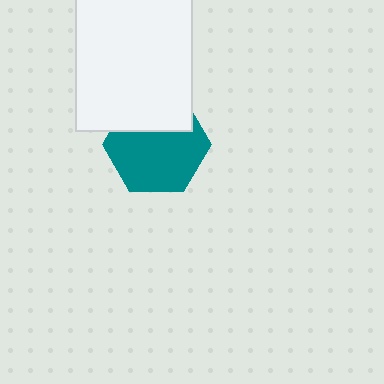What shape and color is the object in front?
The object in front is a white rectangle.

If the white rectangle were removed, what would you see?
You would see the complete teal hexagon.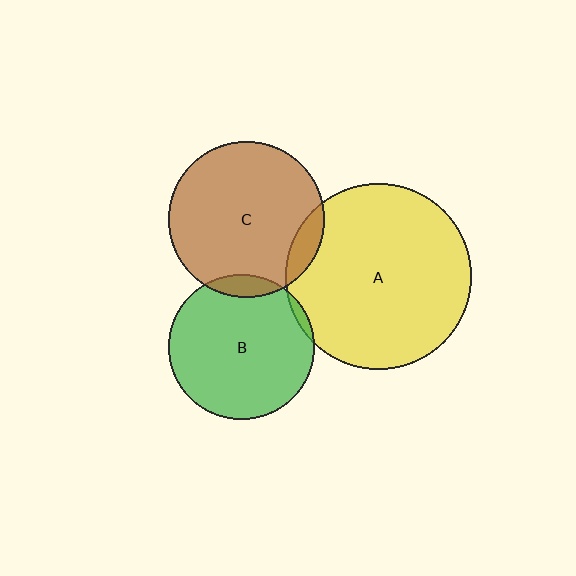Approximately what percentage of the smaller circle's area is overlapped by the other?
Approximately 10%.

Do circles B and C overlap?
Yes.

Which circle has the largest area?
Circle A (yellow).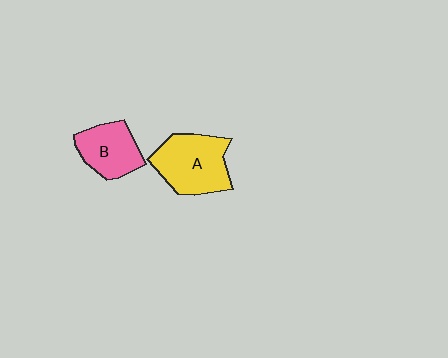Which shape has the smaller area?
Shape B (pink).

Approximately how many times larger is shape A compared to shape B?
Approximately 1.4 times.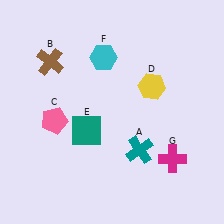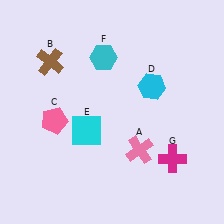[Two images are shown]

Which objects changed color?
A changed from teal to pink. D changed from yellow to cyan. E changed from teal to cyan.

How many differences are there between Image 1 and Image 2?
There are 3 differences between the two images.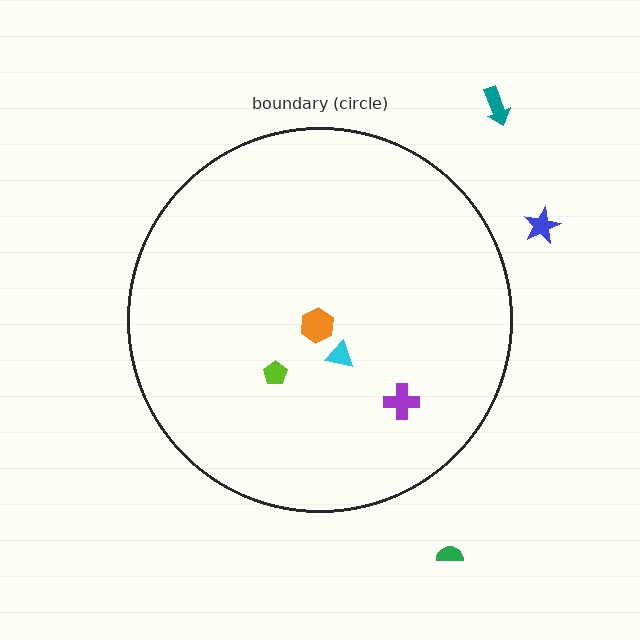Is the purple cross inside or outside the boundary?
Inside.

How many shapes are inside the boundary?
4 inside, 3 outside.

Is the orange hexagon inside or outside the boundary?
Inside.